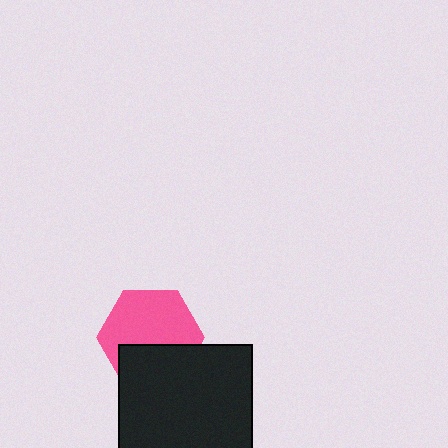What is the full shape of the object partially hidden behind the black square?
The partially hidden object is a pink hexagon.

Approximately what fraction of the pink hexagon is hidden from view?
Roughly 38% of the pink hexagon is hidden behind the black square.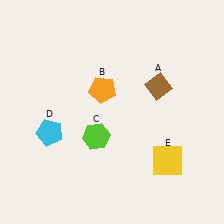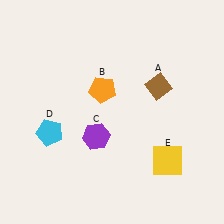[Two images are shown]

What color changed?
The hexagon (C) changed from lime in Image 1 to purple in Image 2.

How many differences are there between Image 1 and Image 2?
There is 1 difference between the two images.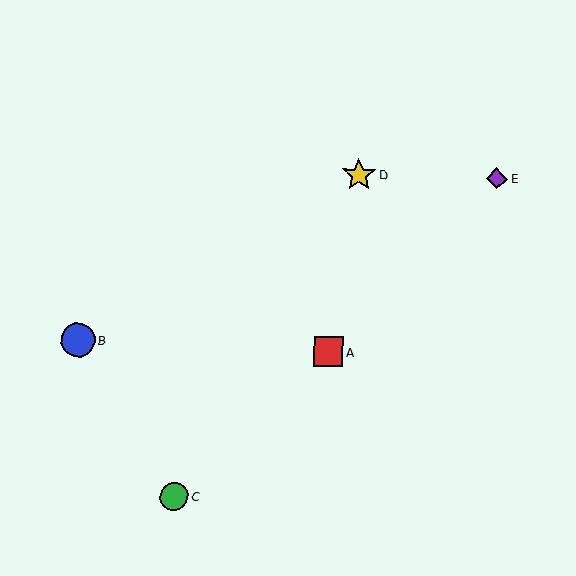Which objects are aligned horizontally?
Objects D, E are aligned horizontally.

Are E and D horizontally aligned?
Yes, both are at y≈179.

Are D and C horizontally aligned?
No, D is at y≈175 and C is at y≈496.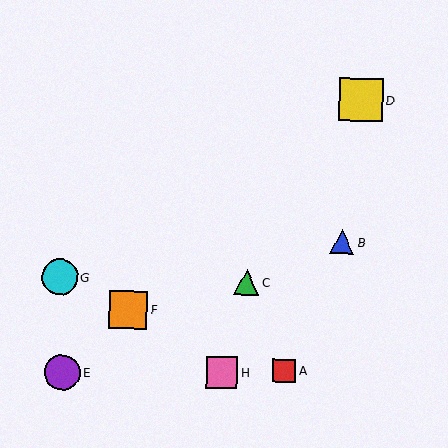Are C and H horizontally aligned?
No, C is at y≈282 and H is at y≈372.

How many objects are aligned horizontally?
2 objects (C, G) are aligned horizontally.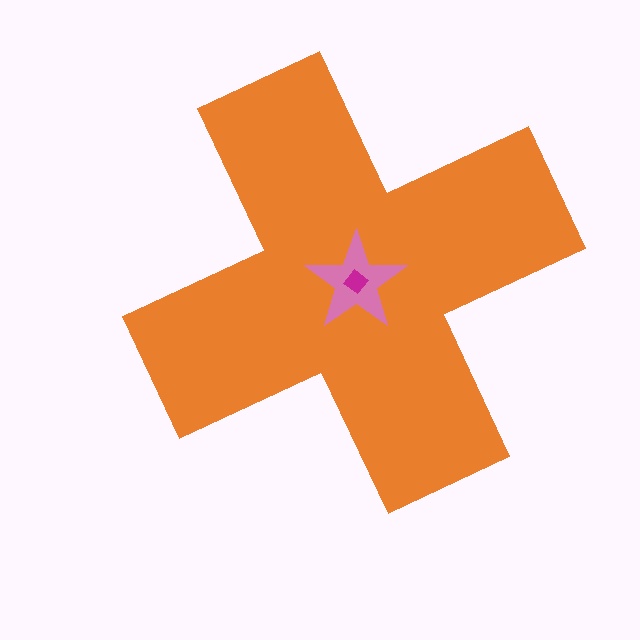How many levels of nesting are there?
3.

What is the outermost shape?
The orange cross.